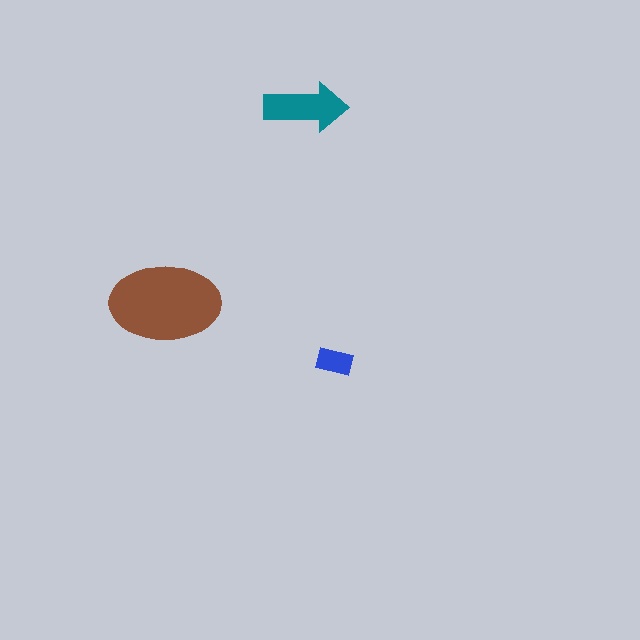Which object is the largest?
The brown ellipse.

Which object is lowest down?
The blue rectangle is bottommost.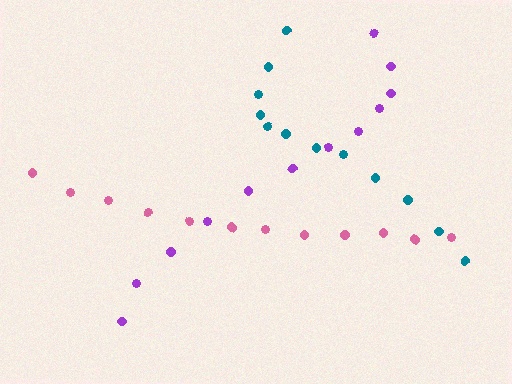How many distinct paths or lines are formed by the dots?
There are 3 distinct paths.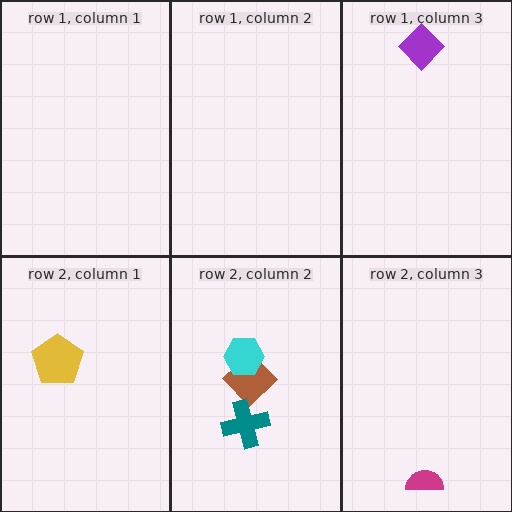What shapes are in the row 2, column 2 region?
The brown diamond, the cyan hexagon, the teal cross.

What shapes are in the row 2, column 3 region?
The magenta semicircle.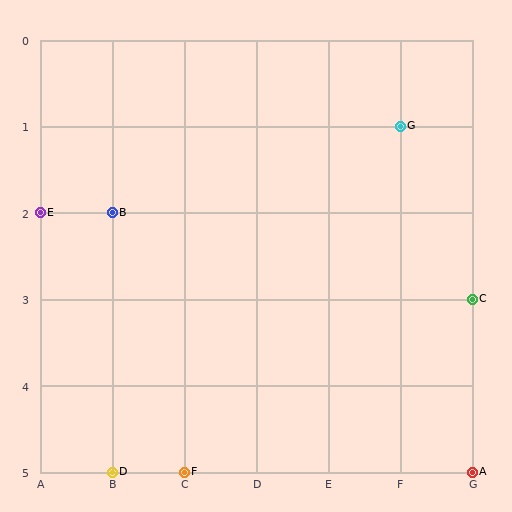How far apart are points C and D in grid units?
Points C and D are 5 columns and 2 rows apart (about 5.4 grid units diagonally).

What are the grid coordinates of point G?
Point G is at grid coordinates (F, 1).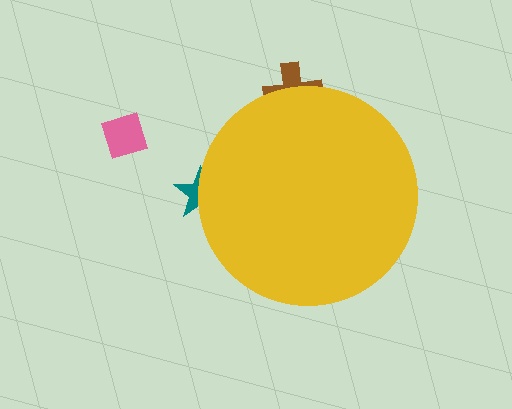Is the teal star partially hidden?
Yes, the teal star is partially hidden behind the yellow circle.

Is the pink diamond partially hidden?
No, the pink diamond is fully visible.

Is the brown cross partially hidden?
Yes, the brown cross is partially hidden behind the yellow circle.